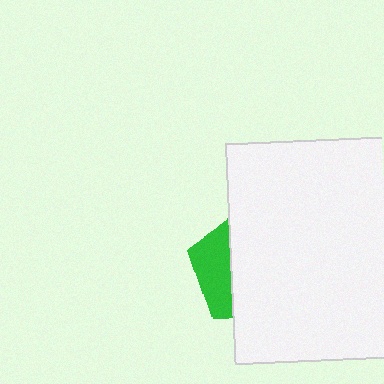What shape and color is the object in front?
The object in front is a white rectangle.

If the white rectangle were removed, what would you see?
You would see the complete green pentagon.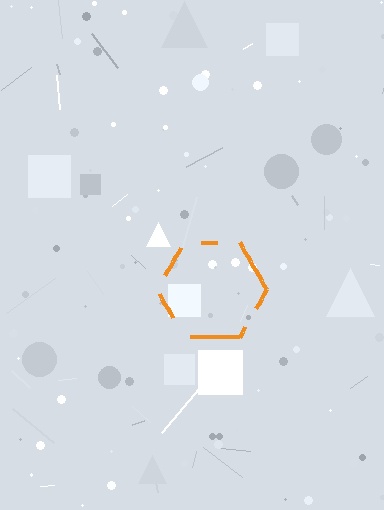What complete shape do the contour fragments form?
The contour fragments form a hexagon.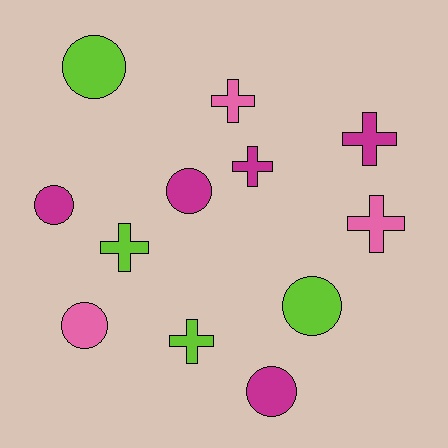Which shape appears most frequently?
Cross, with 6 objects.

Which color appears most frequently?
Magenta, with 5 objects.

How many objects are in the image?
There are 12 objects.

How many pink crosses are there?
There are 2 pink crosses.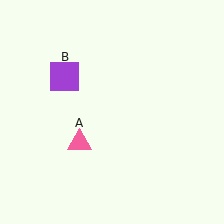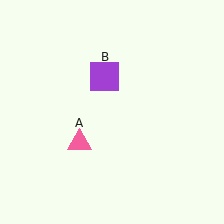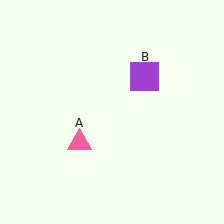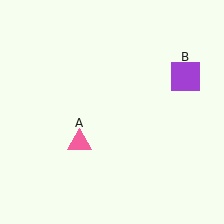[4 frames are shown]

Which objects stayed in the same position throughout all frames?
Pink triangle (object A) remained stationary.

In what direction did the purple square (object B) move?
The purple square (object B) moved right.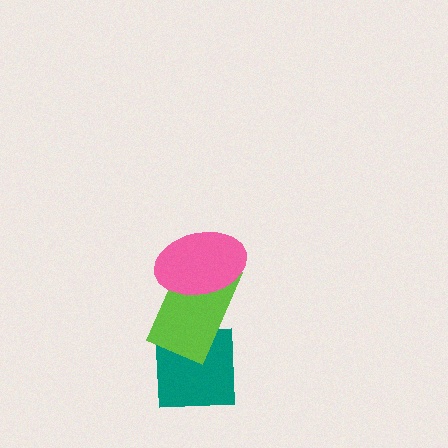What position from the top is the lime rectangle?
The lime rectangle is 2nd from the top.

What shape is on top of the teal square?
The lime rectangle is on top of the teal square.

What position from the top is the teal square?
The teal square is 3rd from the top.